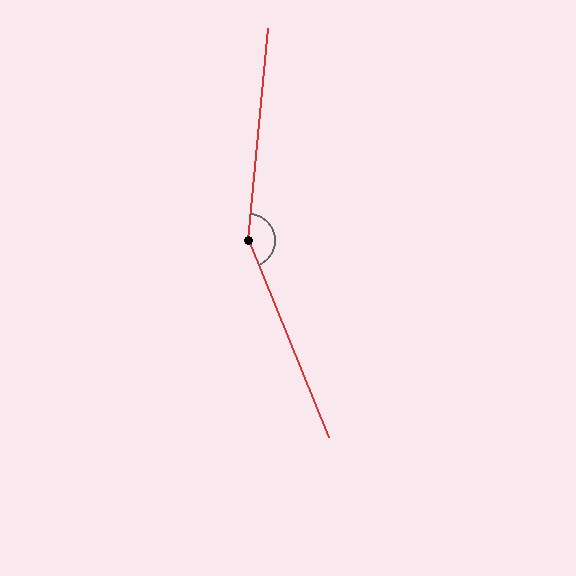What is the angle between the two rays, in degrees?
Approximately 152 degrees.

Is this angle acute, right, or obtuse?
It is obtuse.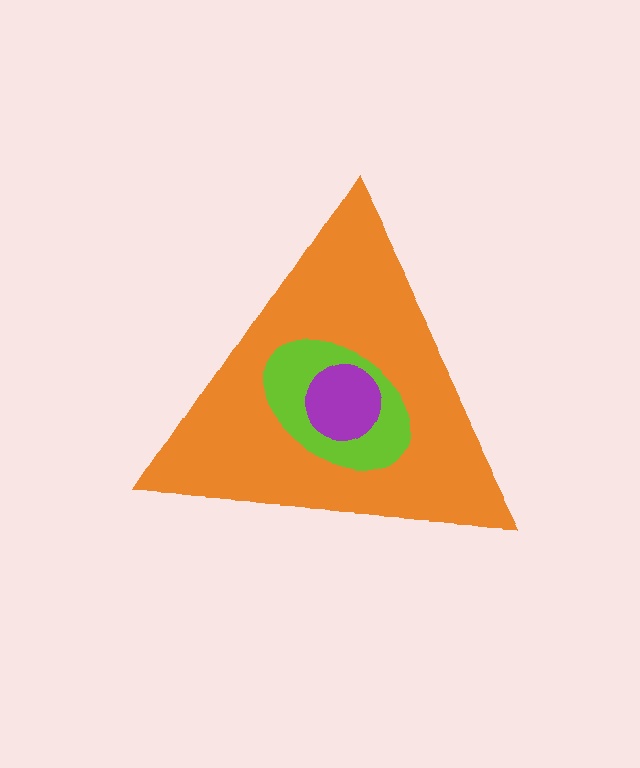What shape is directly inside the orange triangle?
The lime ellipse.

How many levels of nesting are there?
3.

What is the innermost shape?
The purple circle.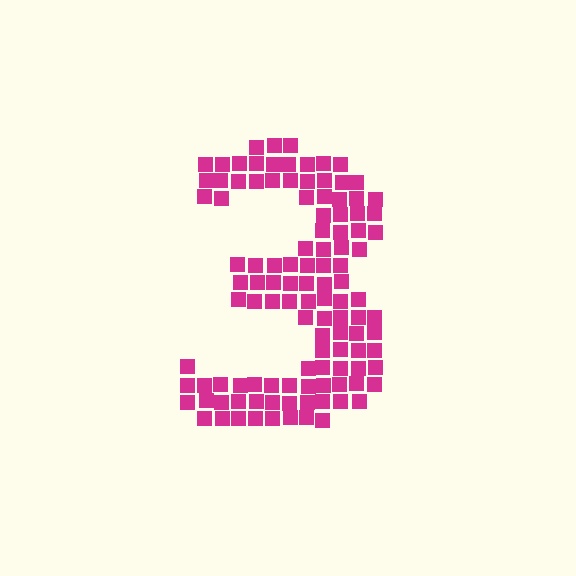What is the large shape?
The large shape is the digit 3.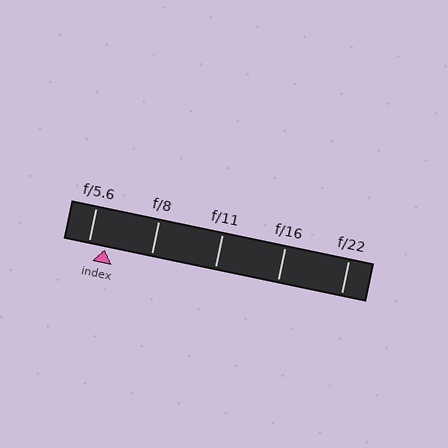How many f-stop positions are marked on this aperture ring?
There are 5 f-stop positions marked.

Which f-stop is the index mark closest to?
The index mark is closest to f/5.6.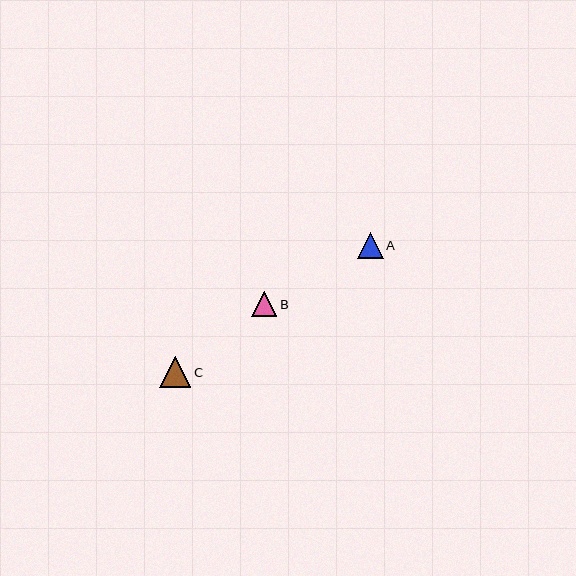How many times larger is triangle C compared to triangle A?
Triangle C is approximately 1.2 times the size of triangle A.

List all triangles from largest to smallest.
From largest to smallest: C, A, B.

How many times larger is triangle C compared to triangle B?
Triangle C is approximately 1.2 times the size of triangle B.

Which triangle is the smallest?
Triangle B is the smallest with a size of approximately 25 pixels.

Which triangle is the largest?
Triangle C is the largest with a size of approximately 31 pixels.